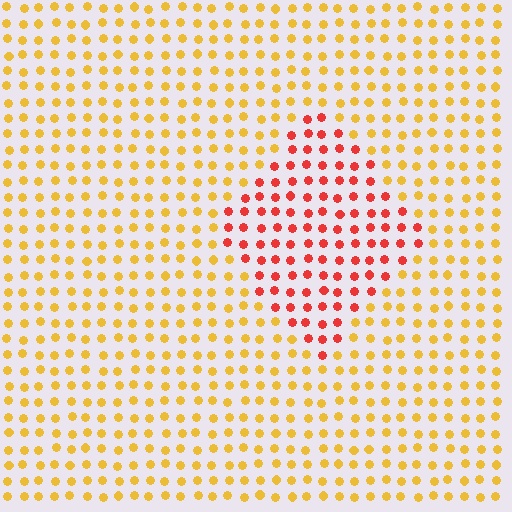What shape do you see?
I see a diamond.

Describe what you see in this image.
The image is filled with small yellow elements in a uniform arrangement. A diamond-shaped region is visible where the elements are tinted to a slightly different hue, forming a subtle color boundary.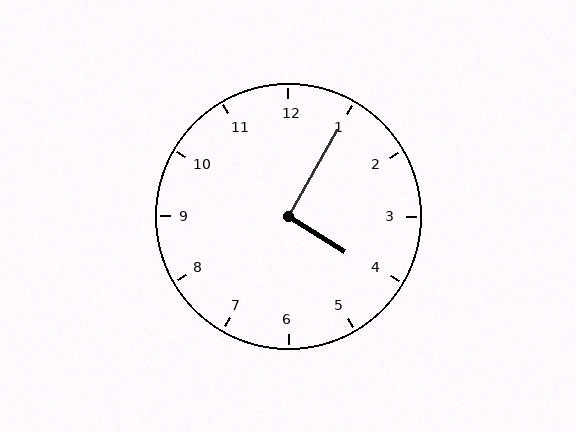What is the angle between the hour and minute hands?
Approximately 92 degrees.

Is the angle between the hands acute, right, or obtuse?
It is right.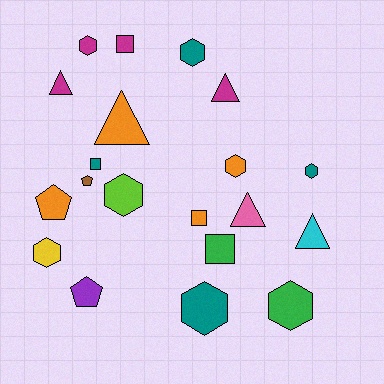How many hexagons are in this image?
There are 8 hexagons.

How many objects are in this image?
There are 20 objects.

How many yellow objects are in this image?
There is 1 yellow object.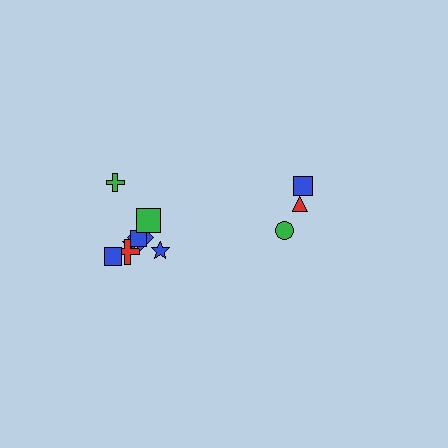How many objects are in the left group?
There are 8 objects.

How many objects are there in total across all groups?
There are 11 objects.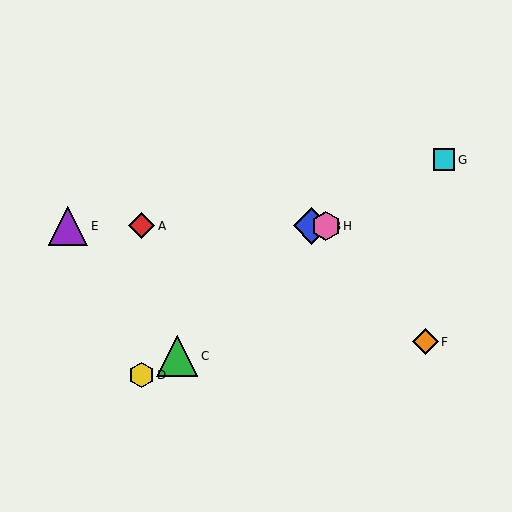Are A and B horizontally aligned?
Yes, both are at y≈226.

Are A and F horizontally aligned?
No, A is at y≈226 and F is at y≈342.